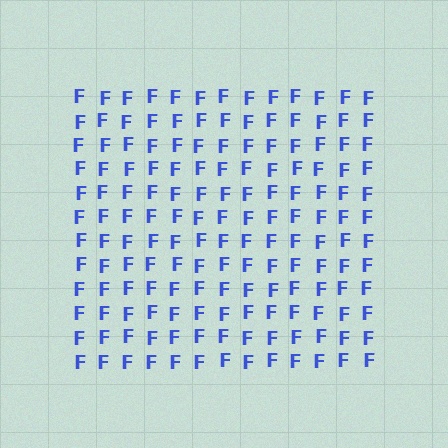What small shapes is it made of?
It is made of small letter F's.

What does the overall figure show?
The overall figure shows a square.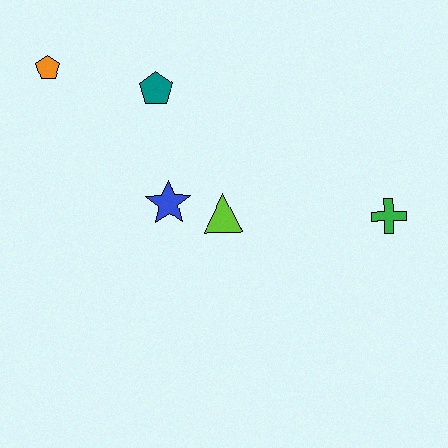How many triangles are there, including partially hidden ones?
There is 1 triangle.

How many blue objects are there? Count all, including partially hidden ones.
There is 1 blue object.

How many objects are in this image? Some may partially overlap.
There are 5 objects.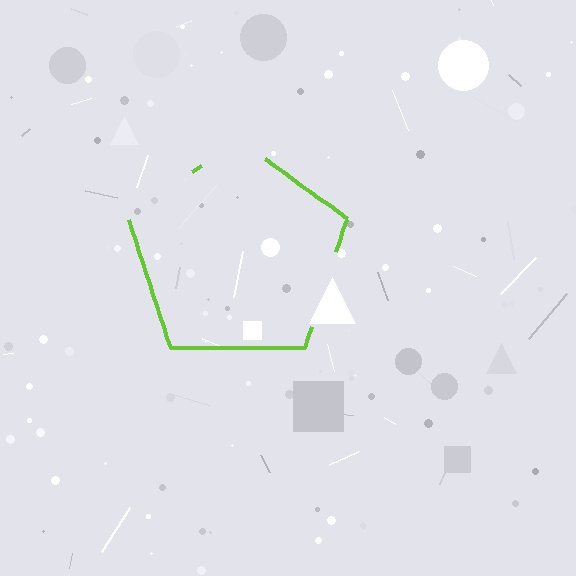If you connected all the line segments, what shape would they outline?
They would outline a pentagon.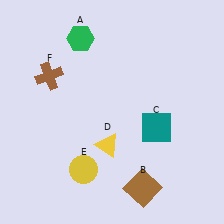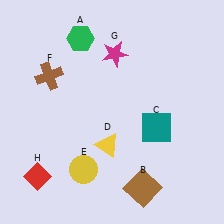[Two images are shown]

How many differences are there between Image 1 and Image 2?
There are 2 differences between the two images.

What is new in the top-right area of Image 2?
A magenta star (G) was added in the top-right area of Image 2.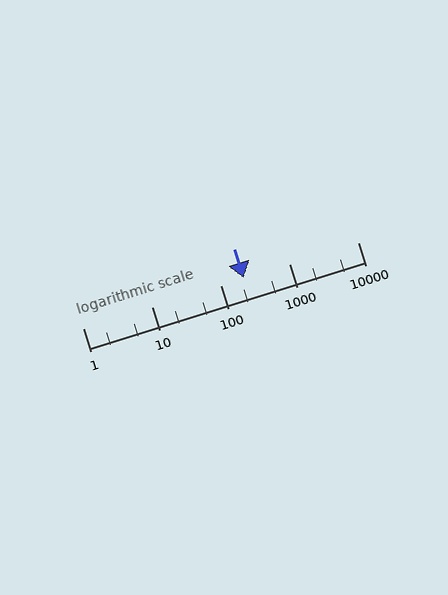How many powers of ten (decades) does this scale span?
The scale spans 4 decades, from 1 to 10000.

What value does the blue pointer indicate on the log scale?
The pointer indicates approximately 220.